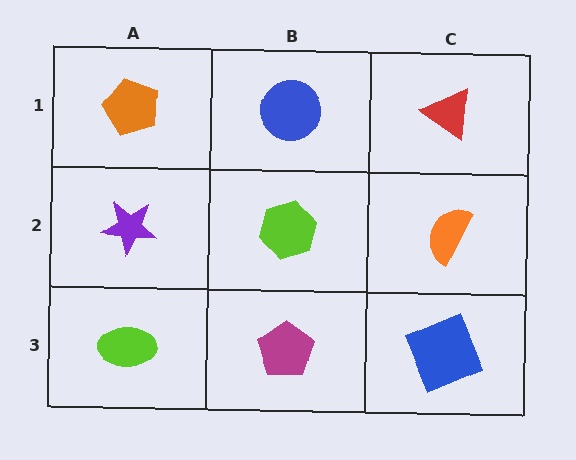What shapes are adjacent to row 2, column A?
An orange pentagon (row 1, column A), a lime ellipse (row 3, column A), a lime hexagon (row 2, column B).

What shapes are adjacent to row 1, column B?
A lime hexagon (row 2, column B), an orange pentagon (row 1, column A), a red triangle (row 1, column C).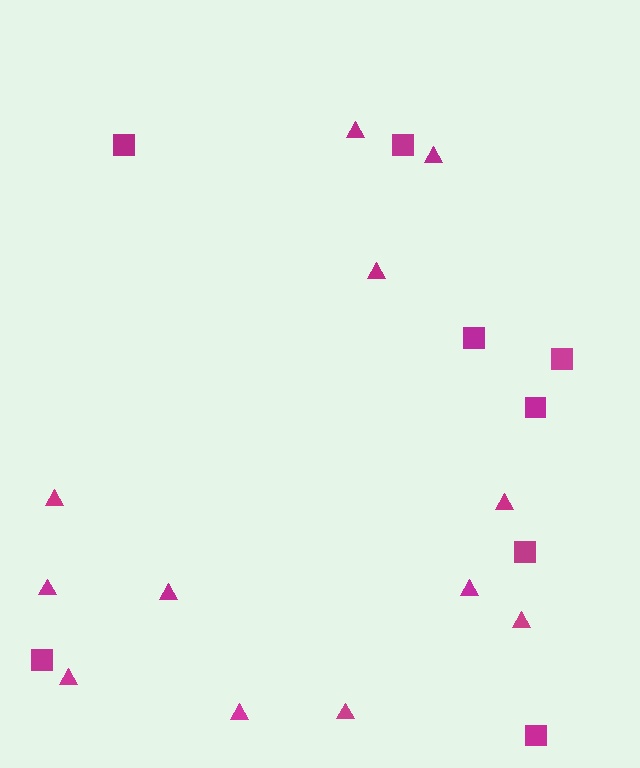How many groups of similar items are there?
There are 2 groups: one group of squares (8) and one group of triangles (12).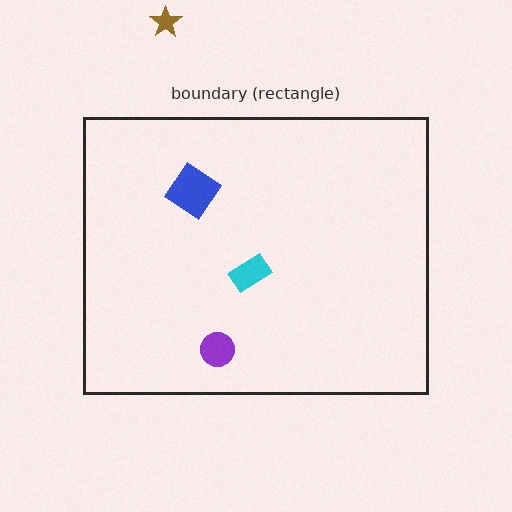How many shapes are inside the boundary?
3 inside, 1 outside.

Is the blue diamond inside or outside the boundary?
Inside.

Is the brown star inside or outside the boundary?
Outside.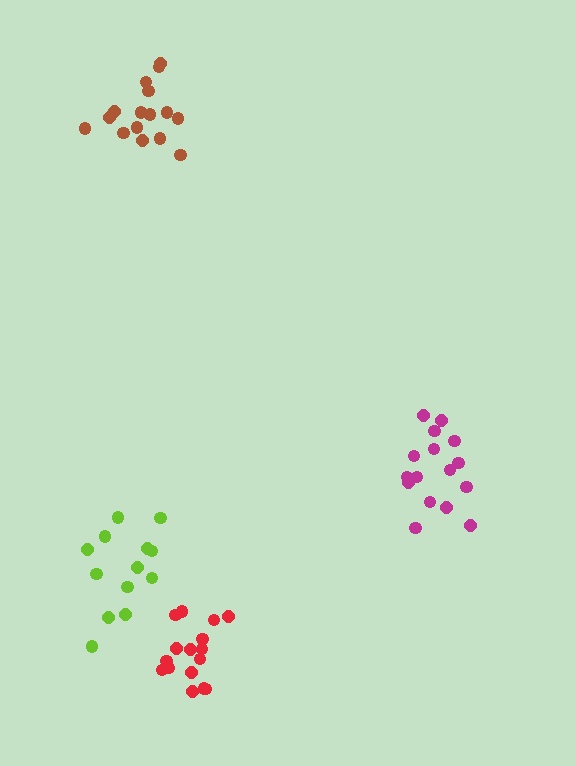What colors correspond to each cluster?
The clusters are colored: lime, magenta, brown, red.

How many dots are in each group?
Group 1: 13 dots, Group 2: 16 dots, Group 3: 16 dots, Group 4: 16 dots (61 total).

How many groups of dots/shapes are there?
There are 4 groups.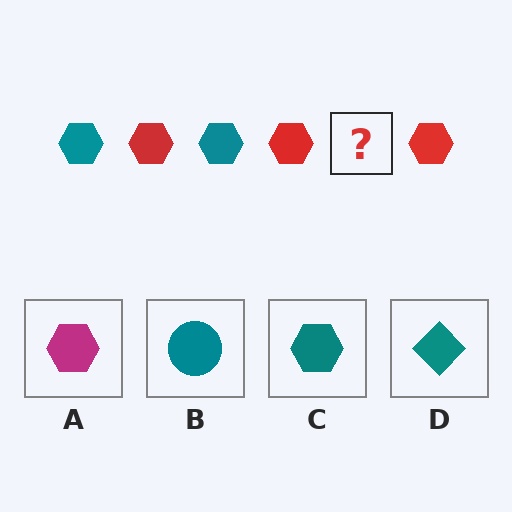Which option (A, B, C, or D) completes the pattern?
C.